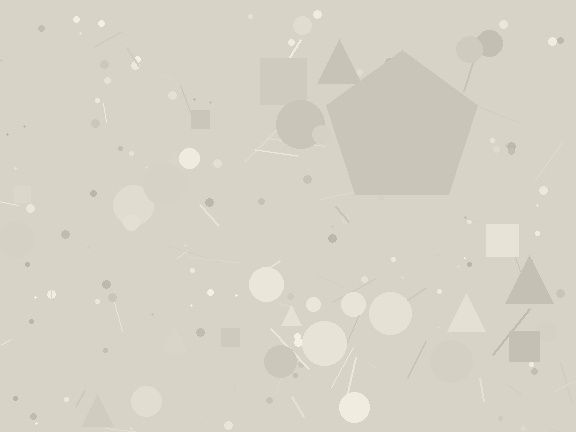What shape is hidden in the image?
A pentagon is hidden in the image.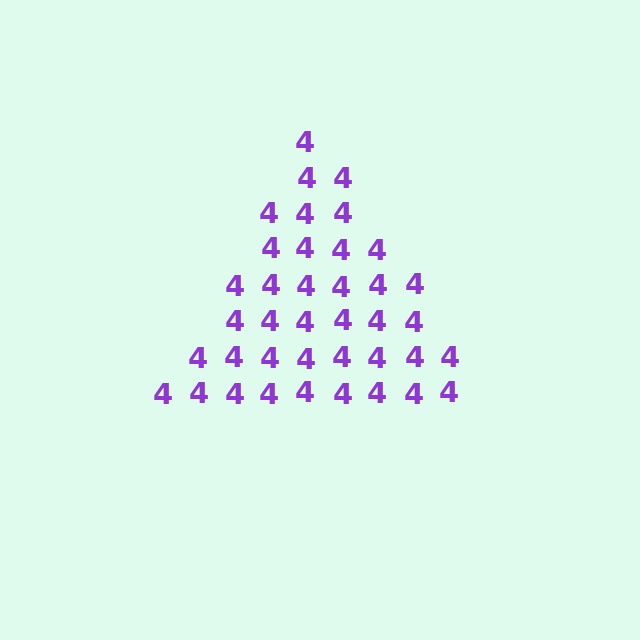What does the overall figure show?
The overall figure shows a triangle.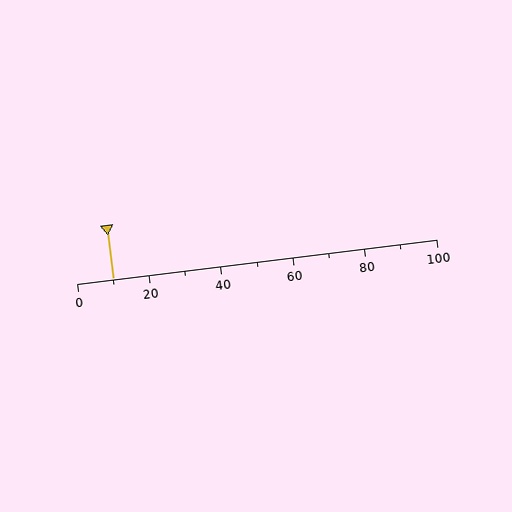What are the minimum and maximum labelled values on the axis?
The axis runs from 0 to 100.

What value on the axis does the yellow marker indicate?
The marker indicates approximately 10.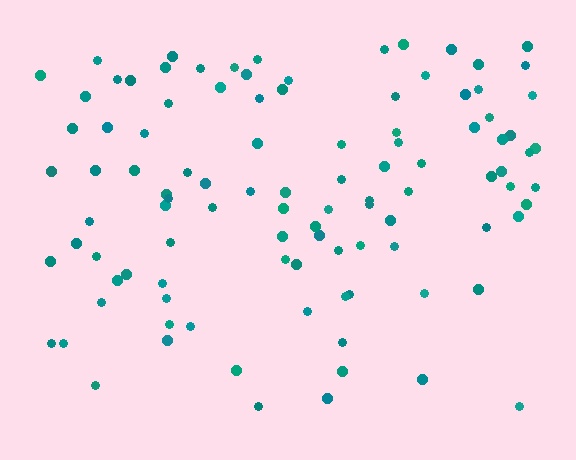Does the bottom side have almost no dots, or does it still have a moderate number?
Still a moderate number, just noticeably fewer than the top.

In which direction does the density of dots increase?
From bottom to top, with the top side densest.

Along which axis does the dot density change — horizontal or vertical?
Vertical.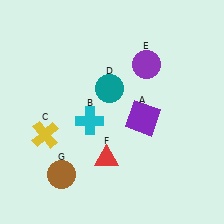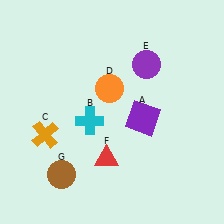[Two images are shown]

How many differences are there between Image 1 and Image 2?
There are 2 differences between the two images.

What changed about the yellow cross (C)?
In Image 1, C is yellow. In Image 2, it changed to orange.